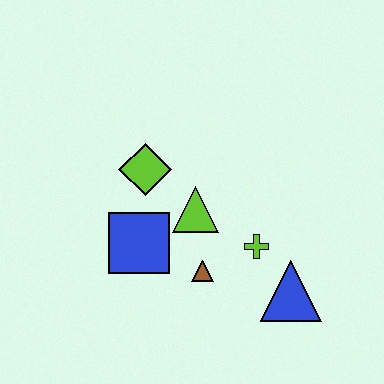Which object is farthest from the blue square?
The blue triangle is farthest from the blue square.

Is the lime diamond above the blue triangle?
Yes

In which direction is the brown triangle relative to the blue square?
The brown triangle is to the right of the blue square.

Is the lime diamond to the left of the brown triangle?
Yes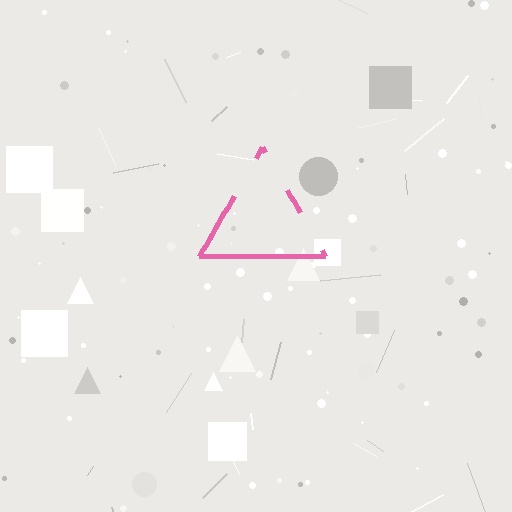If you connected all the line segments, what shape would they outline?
They would outline a triangle.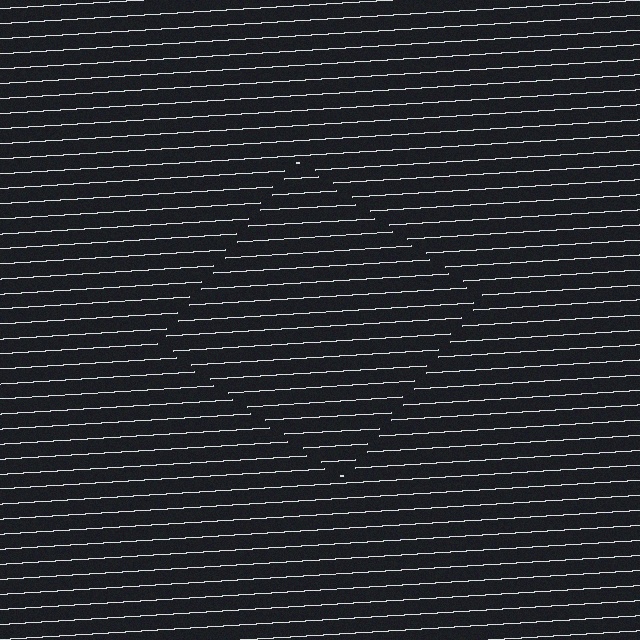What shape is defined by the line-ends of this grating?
An illusory square. The interior of the shape contains the same grating, shifted by half a period — the contour is defined by the phase discontinuity where line-ends from the inner and outer gratings abut.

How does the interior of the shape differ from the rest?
The interior of the shape contains the same grating, shifted by half a period — the contour is defined by the phase discontinuity where line-ends from the inner and outer gratings abut.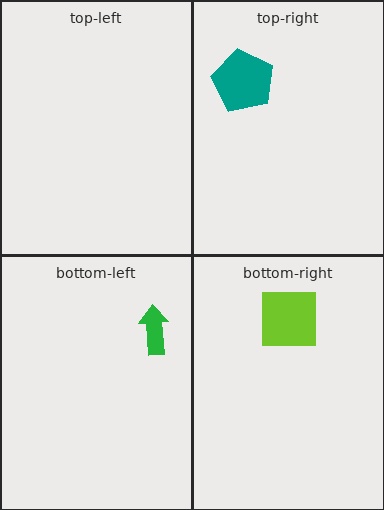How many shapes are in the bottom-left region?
1.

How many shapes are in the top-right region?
1.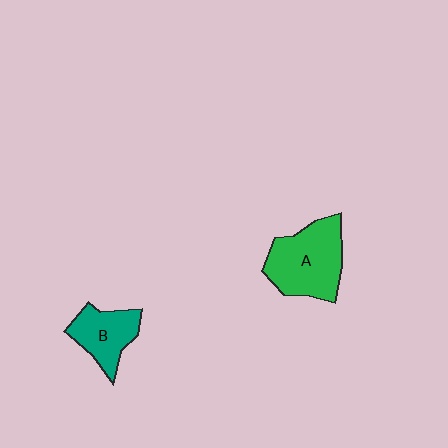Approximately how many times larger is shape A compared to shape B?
Approximately 1.6 times.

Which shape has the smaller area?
Shape B (teal).